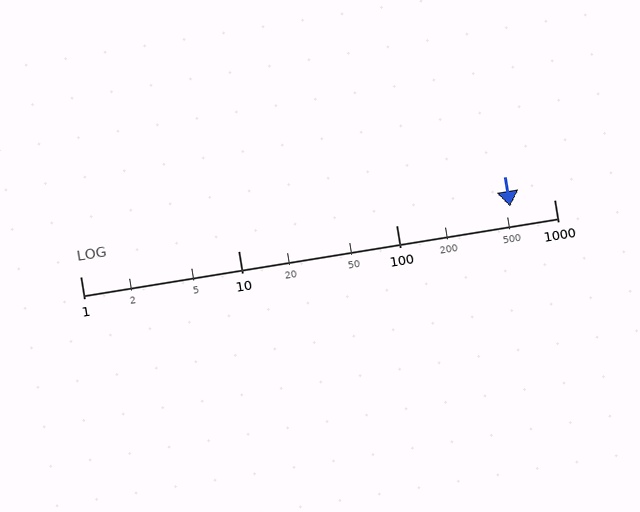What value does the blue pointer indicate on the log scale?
The pointer indicates approximately 530.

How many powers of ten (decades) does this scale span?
The scale spans 3 decades, from 1 to 1000.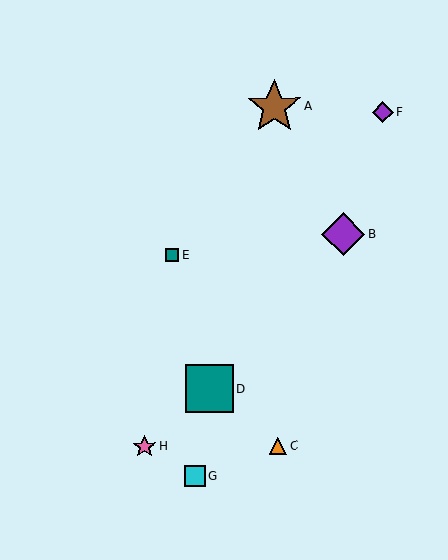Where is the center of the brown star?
The center of the brown star is at (274, 107).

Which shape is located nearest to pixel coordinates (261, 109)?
The brown star (labeled A) at (274, 107) is nearest to that location.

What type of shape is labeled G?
Shape G is a cyan square.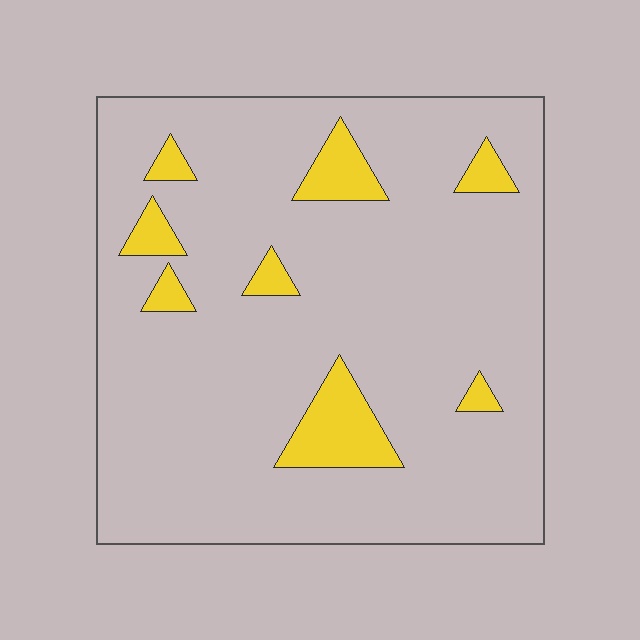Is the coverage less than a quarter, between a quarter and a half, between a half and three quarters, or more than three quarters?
Less than a quarter.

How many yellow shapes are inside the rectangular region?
8.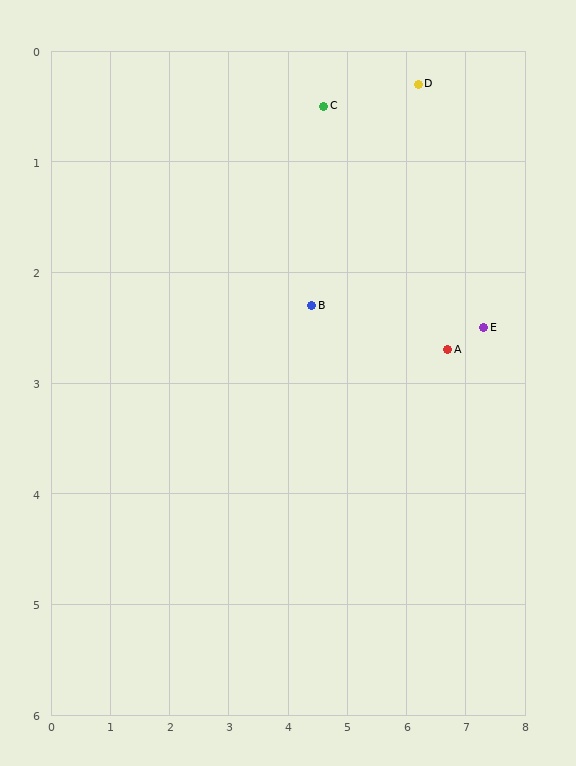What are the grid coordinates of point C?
Point C is at approximately (4.6, 0.5).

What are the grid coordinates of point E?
Point E is at approximately (7.3, 2.5).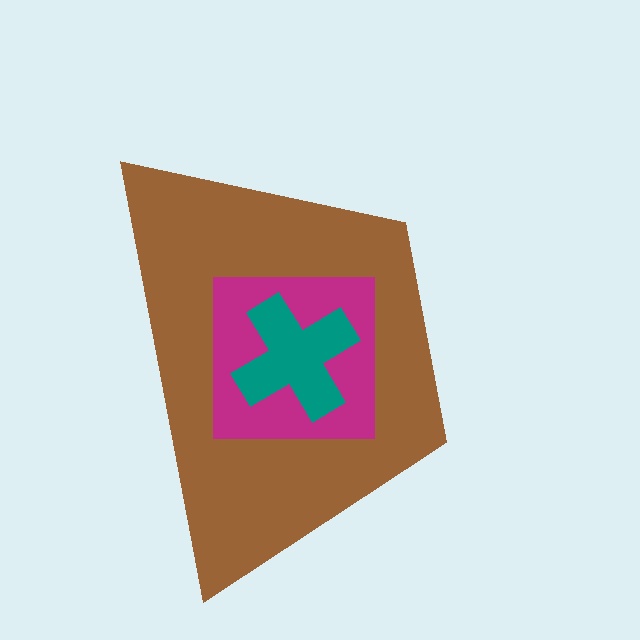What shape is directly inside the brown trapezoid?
The magenta square.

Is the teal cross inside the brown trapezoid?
Yes.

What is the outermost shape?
The brown trapezoid.